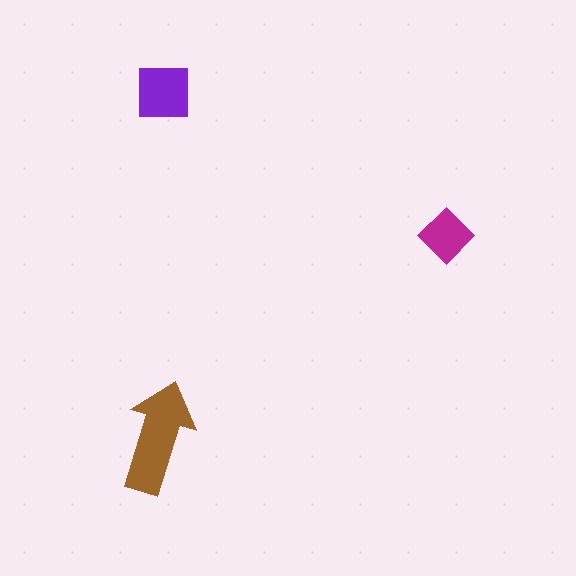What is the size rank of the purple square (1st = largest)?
2nd.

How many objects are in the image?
There are 3 objects in the image.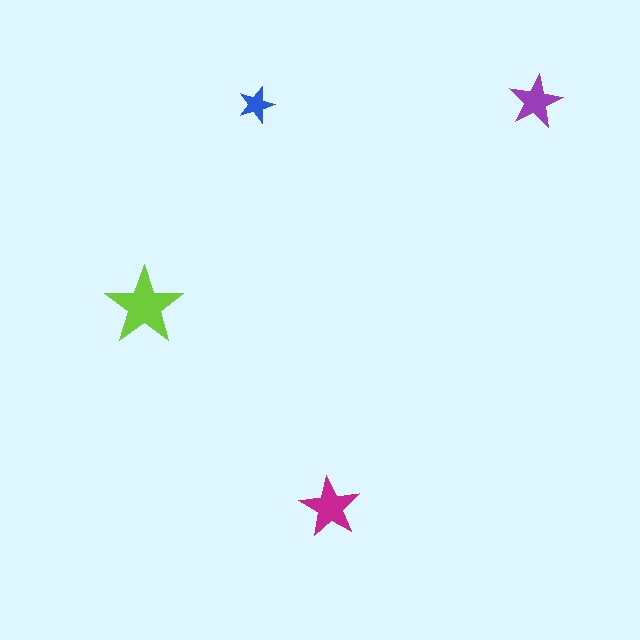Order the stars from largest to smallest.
the lime one, the magenta one, the purple one, the blue one.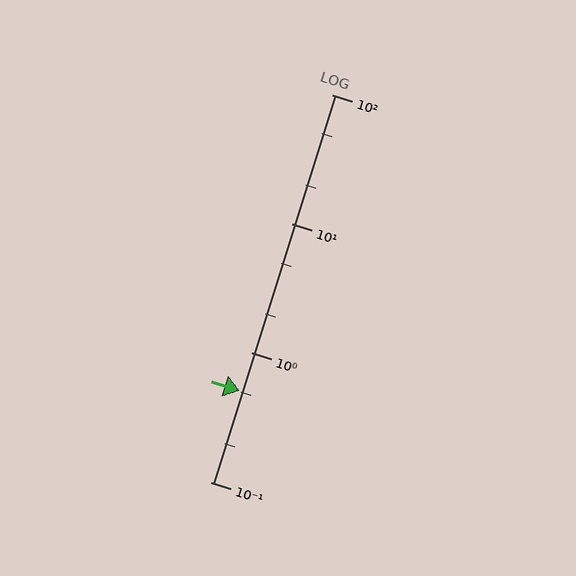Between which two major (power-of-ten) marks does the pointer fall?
The pointer is between 0.1 and 1.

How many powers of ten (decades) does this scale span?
The scale spans 3 decades, from 0.1 to 100.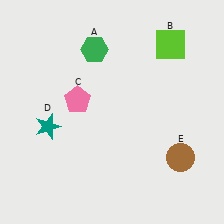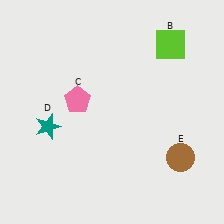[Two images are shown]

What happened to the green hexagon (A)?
The green hexagon (A) was removed in Image 2. It was in the top-left area of Image 1.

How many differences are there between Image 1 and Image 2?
There is 1 difference between the two images.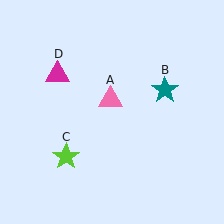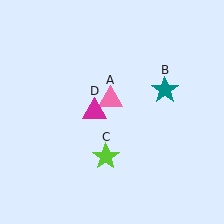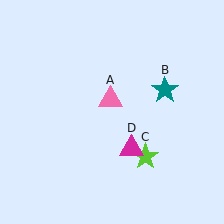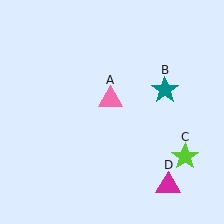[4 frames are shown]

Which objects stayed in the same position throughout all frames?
Pink triangle (object A) and teal star (object B) remained stationary.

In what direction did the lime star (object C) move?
The lime star (object C) moved right.